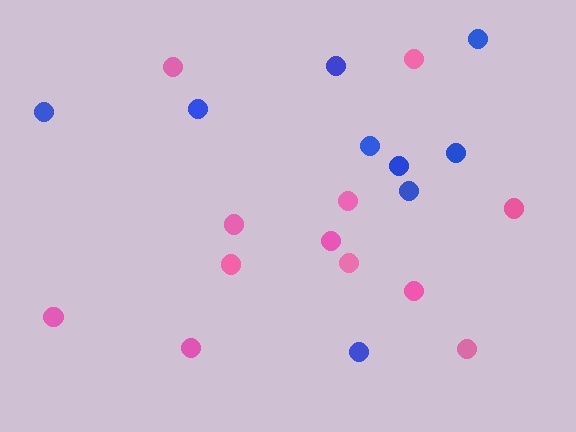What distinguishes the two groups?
There are 2 groups: one group of pink circles (12) and one group of blue circles (9).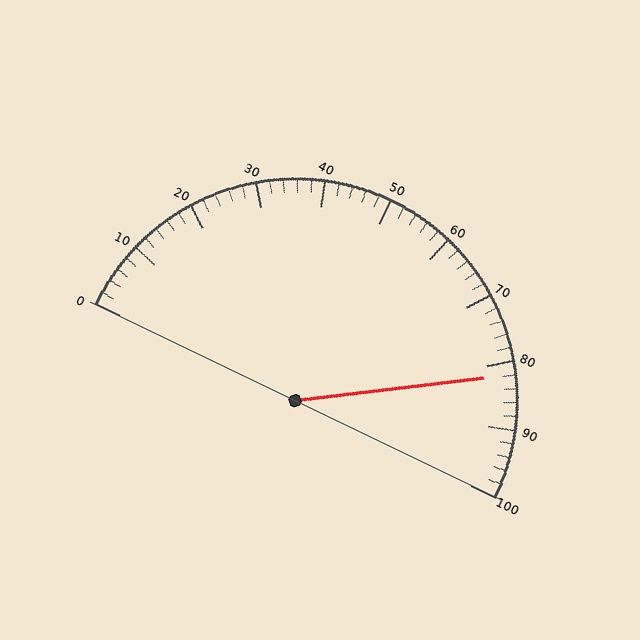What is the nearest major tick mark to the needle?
The nearest major tick mark is 80.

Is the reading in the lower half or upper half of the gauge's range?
The reading is in the upper half of the range (0 to 100).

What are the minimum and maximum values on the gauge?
The gauge ranges from 0 to 100.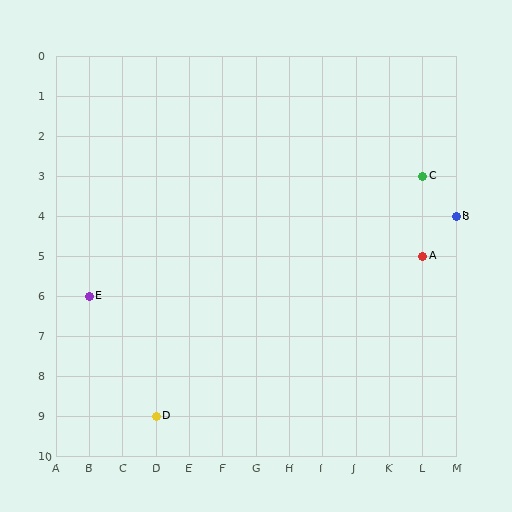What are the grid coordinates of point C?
Point C is at grid coordinates (L, 3).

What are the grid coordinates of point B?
Point B is at grid coordinates (M, 4).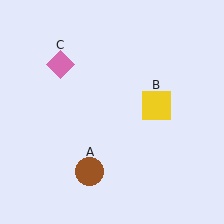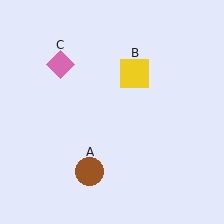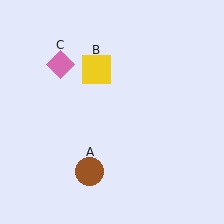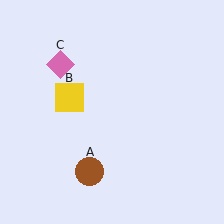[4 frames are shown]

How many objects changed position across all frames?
1 object changed position: yellow square (object B).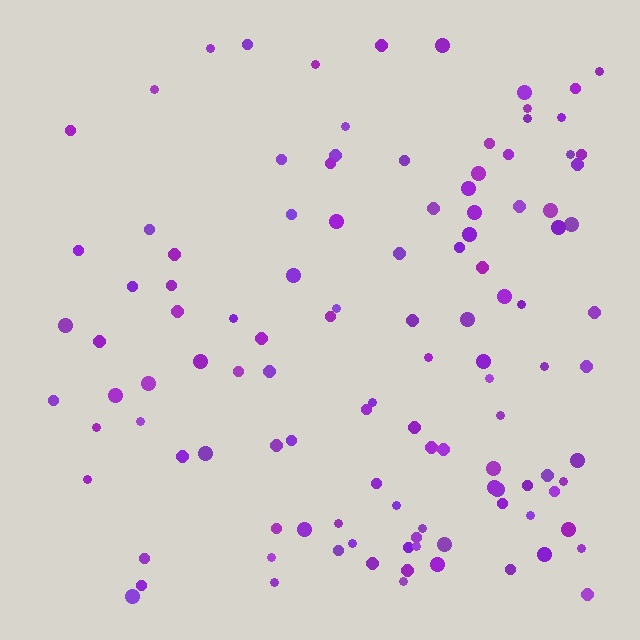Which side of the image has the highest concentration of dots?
The right.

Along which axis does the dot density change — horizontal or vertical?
Horizontal.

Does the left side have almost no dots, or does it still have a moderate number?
Still a moderate number, just noticeably fewer than the right.